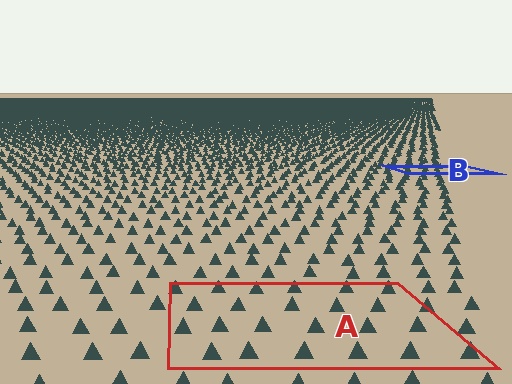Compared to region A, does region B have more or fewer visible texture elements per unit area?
Region B has more texture elements per unit area — they are packed more densely because it is farther away.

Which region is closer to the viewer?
Region A is closer. The texture elements there are larger and more spread out.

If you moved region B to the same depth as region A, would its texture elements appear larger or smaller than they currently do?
They would appear larger. At a closer depth, the same texture elements are projected at a bigger on-screen size.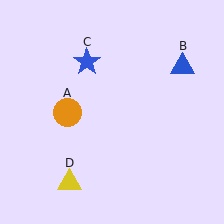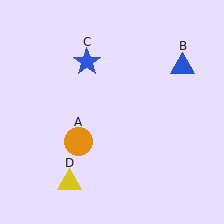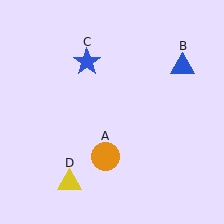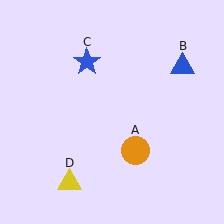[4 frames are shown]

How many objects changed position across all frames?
1 object changed position: orange circle (object A).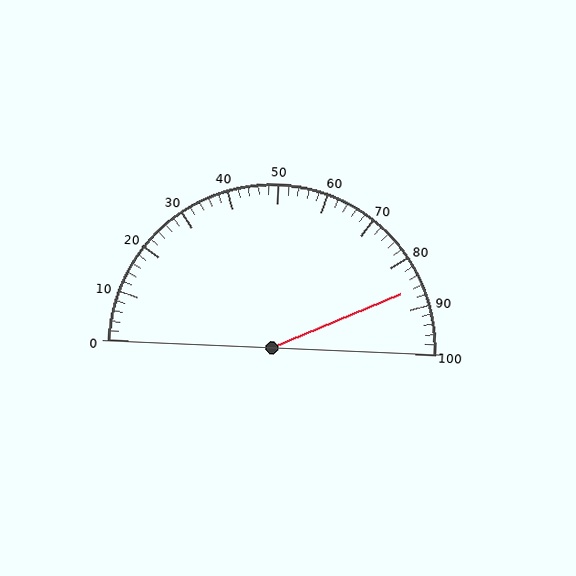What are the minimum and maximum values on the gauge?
The gauge ranges from 0 to 100.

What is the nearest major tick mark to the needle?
The nearest major tick mark is 90.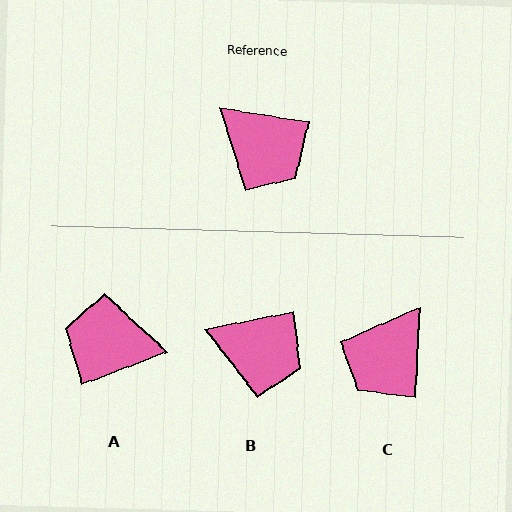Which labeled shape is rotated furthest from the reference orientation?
A, about 150 degrees away.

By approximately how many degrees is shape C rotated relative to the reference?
Approximately 84 degrees clockwise.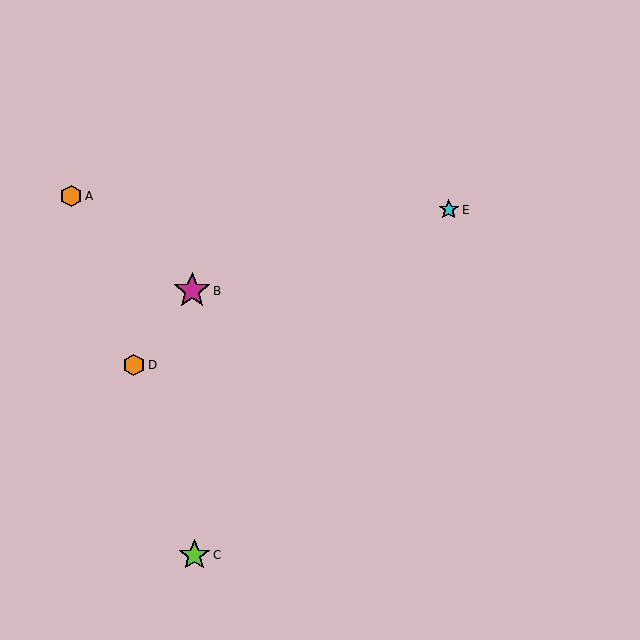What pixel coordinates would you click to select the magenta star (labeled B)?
Click at (192, 291) to select the magenta star B.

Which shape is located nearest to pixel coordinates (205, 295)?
The magenta star (labeled B) at (192, 291) is nearest to that location.